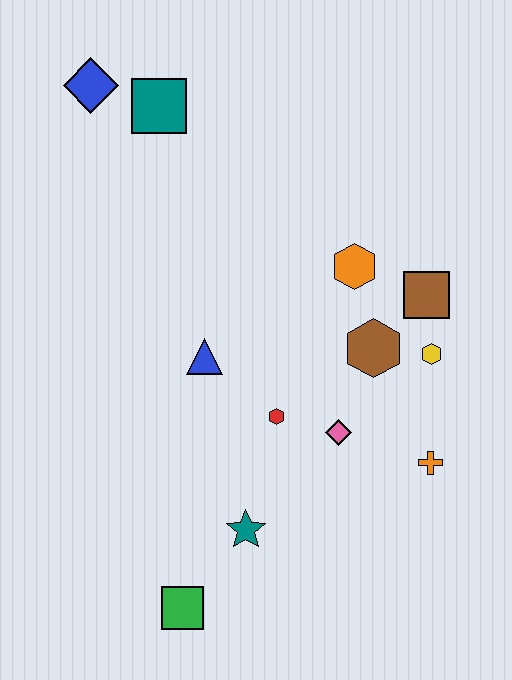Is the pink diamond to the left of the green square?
No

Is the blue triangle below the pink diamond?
No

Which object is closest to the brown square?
The yellow hexagon is closest to the brown square.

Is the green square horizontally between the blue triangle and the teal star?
No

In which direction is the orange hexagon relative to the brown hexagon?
The orange hexagon is above the brown hexagon.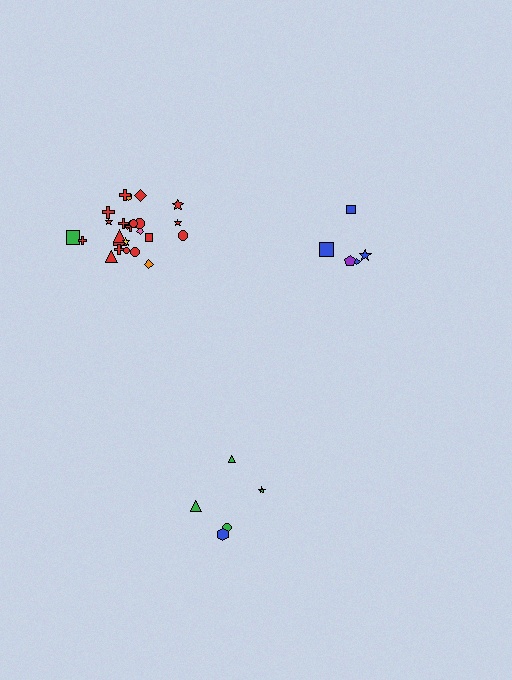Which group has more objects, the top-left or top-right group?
The top-left group.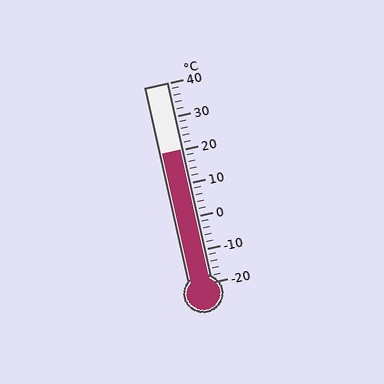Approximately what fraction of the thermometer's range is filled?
The thermometer is filled to approximately 65% of its range.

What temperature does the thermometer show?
The thermometer shows approximately 20°C.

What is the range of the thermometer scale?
The thermometer scale ranges from -20°C to 40°C.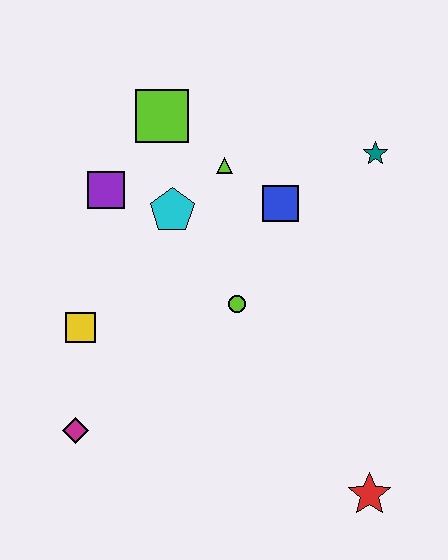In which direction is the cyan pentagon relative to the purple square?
The cyan pentagon is to the right of the purple square.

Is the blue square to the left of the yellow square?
No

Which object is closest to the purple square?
The cyan pentagon is closest to the purple square.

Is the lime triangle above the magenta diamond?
Yes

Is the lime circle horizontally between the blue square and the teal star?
No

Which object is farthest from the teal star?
The magenta diamond is farthest from the teal star.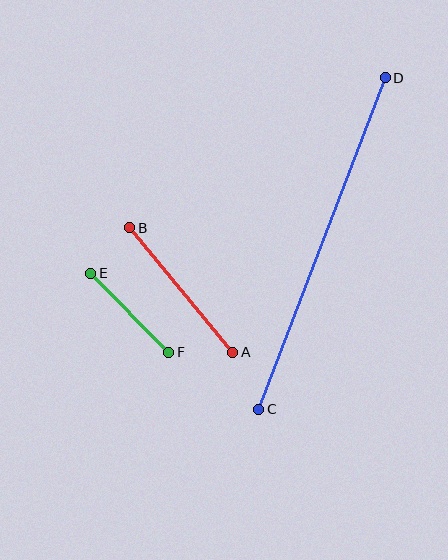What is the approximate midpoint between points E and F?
The midpoint is at approximately (130, 313) pixels.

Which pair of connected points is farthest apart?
Points C and D are farthest apart.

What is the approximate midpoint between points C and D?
The midpoint is at approximately (322, 244) pixels.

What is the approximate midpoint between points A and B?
The midpoint is at approximately (181, 290) pixels.